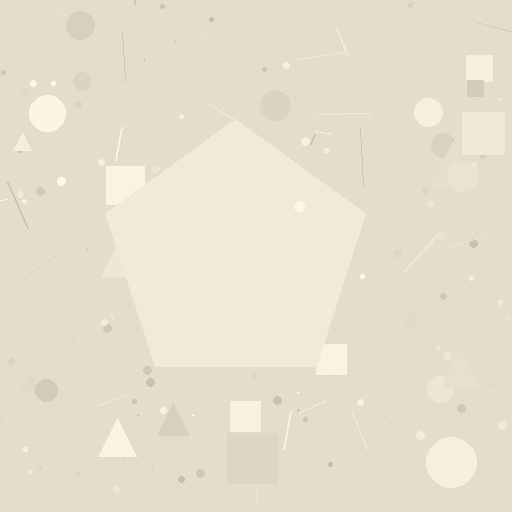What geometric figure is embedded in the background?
A pentagon is embedded in the background.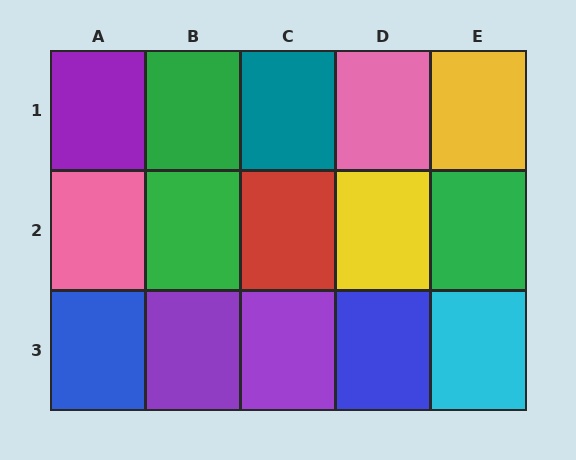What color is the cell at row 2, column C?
Red.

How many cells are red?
1 cell is red.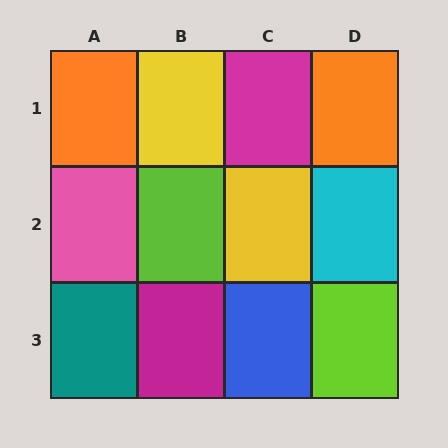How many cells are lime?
2 cells are lime.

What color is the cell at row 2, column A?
Pink.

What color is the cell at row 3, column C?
Blue.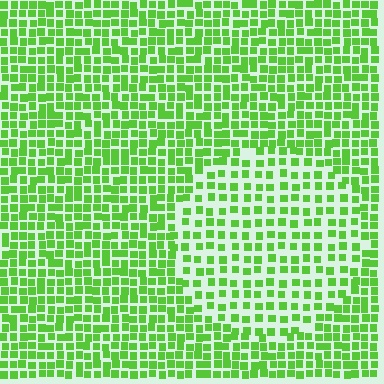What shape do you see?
I see a circle.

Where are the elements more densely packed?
The elements are more densely packed outside the circle boundary.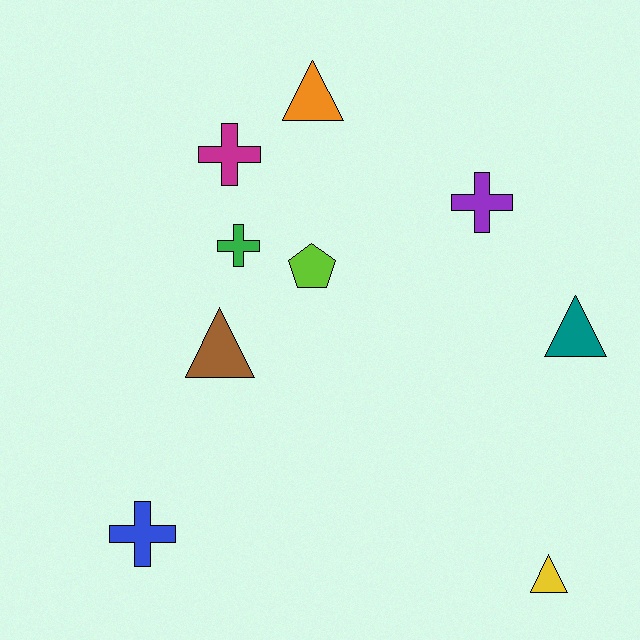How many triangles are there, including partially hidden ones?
There are 4 triangles.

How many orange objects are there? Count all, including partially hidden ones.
There is 1 orange object.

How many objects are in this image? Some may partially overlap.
There are 9 objects.